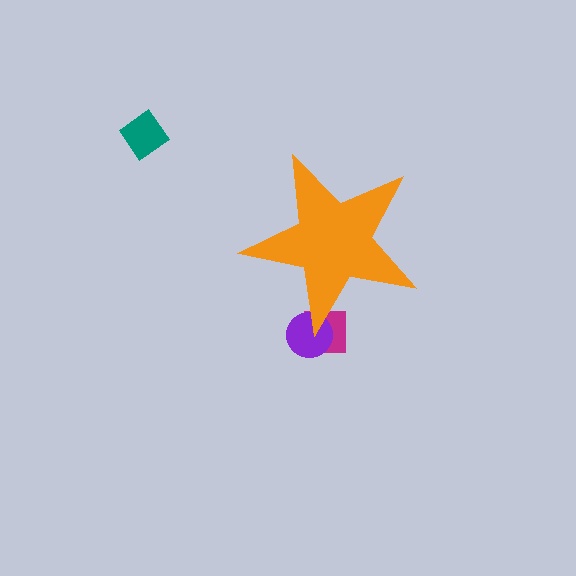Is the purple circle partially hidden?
Yes, the purple circle is partially hidden behind the orange star.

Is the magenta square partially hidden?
Yes, the magenta square is partially hidden behind the orange star.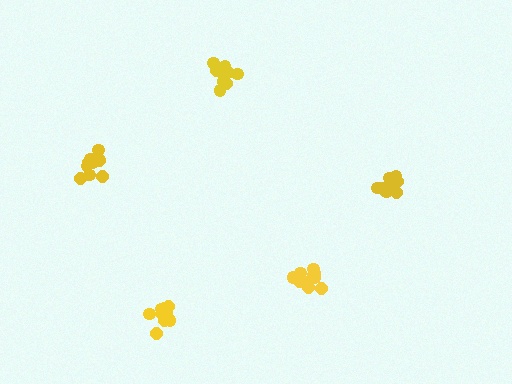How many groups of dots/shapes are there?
There are 5 groups.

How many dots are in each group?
Group 1: 10 dots, Group 2: 11 dots, Group 3: 11 dots, Group 4: 10 dots, Group 5: 11 dots (53 total).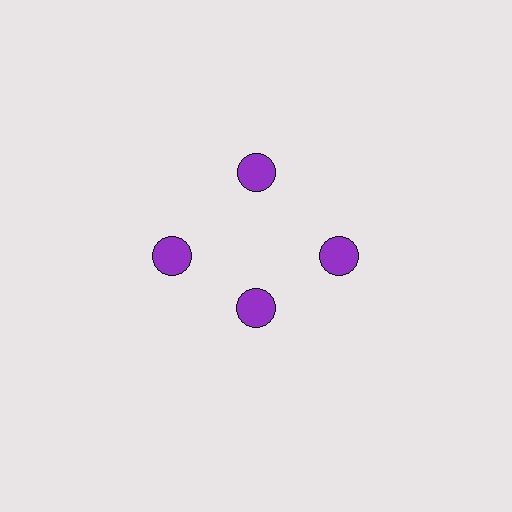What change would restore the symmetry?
The symmetry would be restored by moving it outward, back onto the ring so that all 4 circles sit at equal angles and equal distance from the center.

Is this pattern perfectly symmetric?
No. The 4 purple circles are arranged in a ring, but one element near the 6 o'clock position is pulled inward toward the center, breaking the 4-fold rotational symmetry.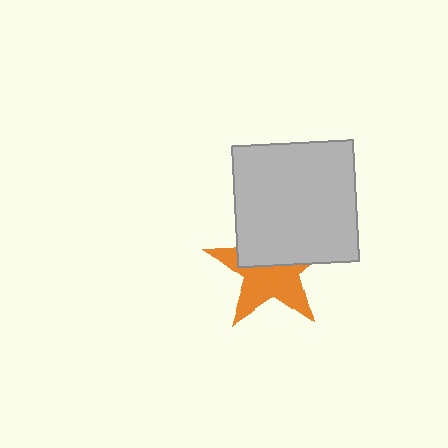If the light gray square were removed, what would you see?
You would see the complete orange star.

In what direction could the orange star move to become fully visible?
The orange star could move down. That would shift it out from behind the light gray square entirely.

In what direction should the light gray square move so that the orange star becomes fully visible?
The light gray square should move up. That is the shortest direction to clear the overlap and leave the orange star fully visible.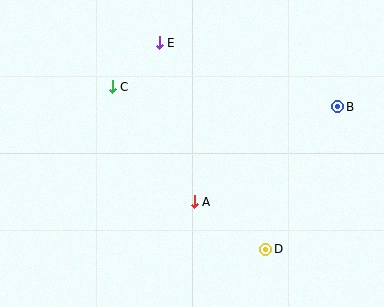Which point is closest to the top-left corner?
Point C is closest to the top-left corner.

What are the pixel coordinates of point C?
Point C is at (112, 87).